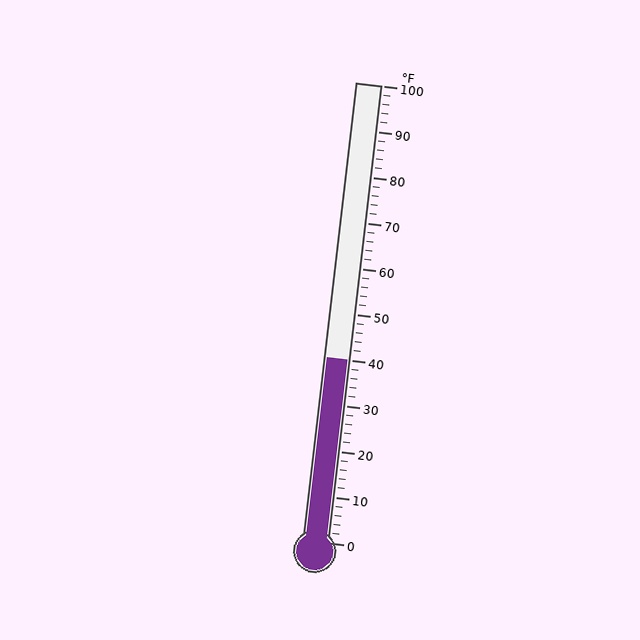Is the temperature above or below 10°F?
The temperature is above 10°F.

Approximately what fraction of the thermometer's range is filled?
The thermometer is filled to approximately 40% of its range.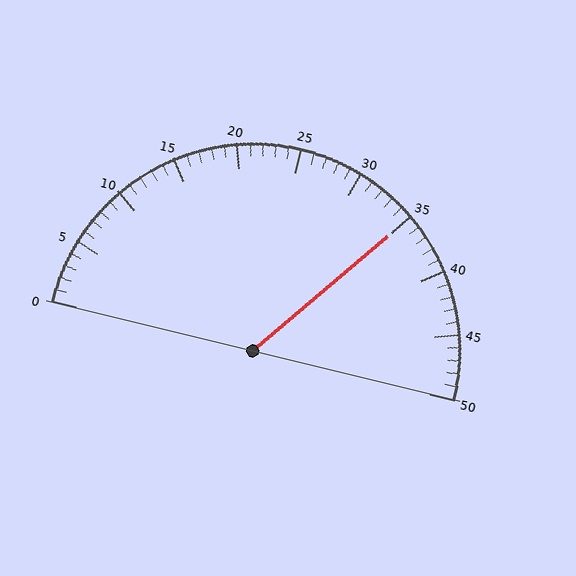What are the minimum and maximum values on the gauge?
The gauge ranges from 0 to 50.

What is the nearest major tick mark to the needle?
The nearest major tick mark is 35.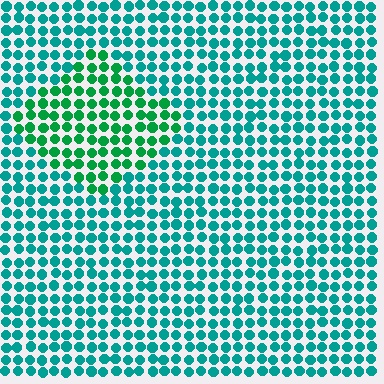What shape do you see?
I see a diamond.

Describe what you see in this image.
The image is filled with small teal elements in a uniform arrangement. A diamond-shaped region is visible where the elements are tinted to a slightly different hue, forming a subtle color boundary.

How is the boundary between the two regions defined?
The boundary is defined purely by a slight shift in hue (about 33 degrees). Spacing, size, and orientation are identical on both sides.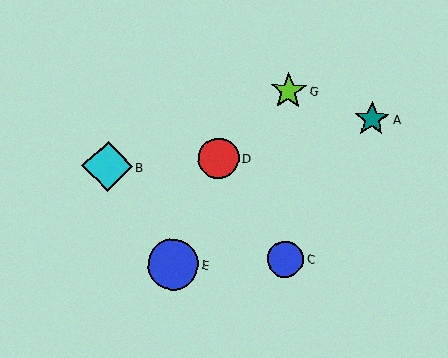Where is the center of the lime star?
The center of the lime star is at (288, 91).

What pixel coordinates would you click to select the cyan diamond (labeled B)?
Click at (107, 166) to select the cyan diamond B.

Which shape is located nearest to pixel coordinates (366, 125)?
The teal star (labeled A) at (372, 119) is nearest to that location.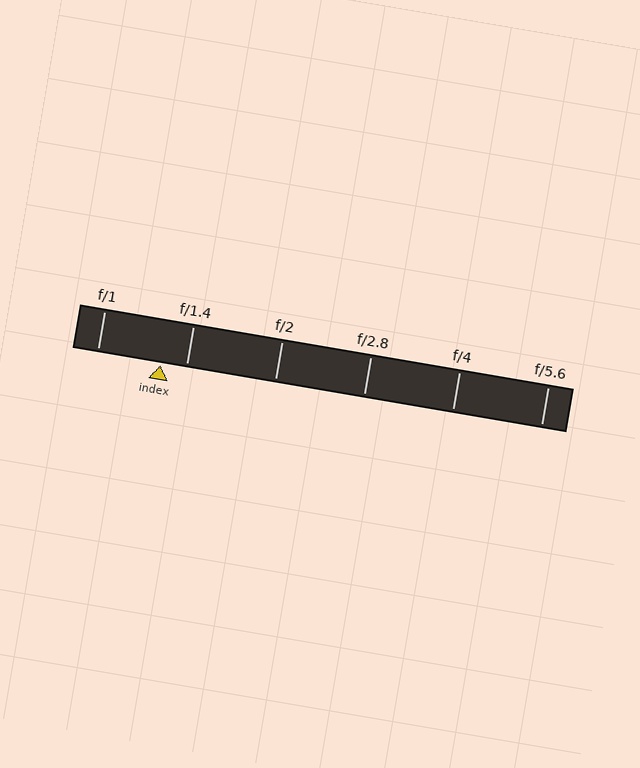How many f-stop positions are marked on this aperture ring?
There are 6 f-stop positions marked.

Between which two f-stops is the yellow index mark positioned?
The index mark is between f/1 and f/1.4.